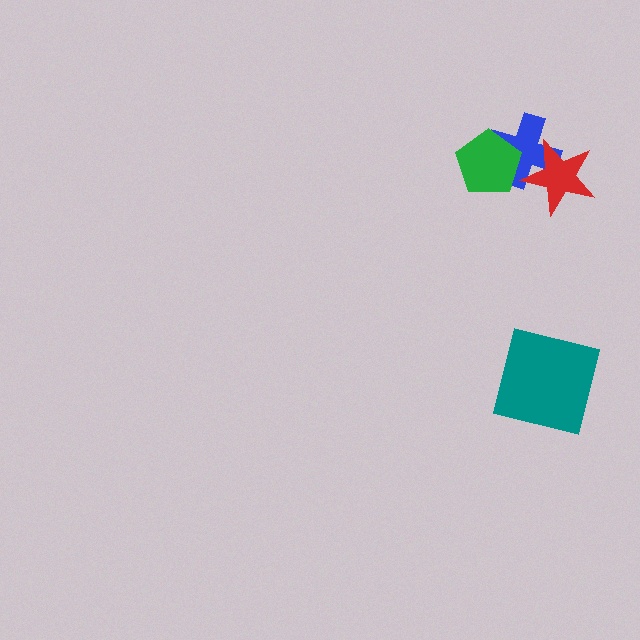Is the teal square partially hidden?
No, no other shape covers it.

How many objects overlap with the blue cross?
2 objects overlap with the blue cross.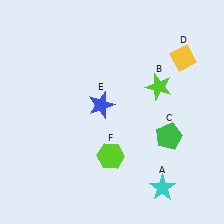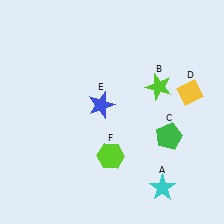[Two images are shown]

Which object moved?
The yellow diamond (D) moved down.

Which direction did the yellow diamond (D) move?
The yellow diamond (D) moved down.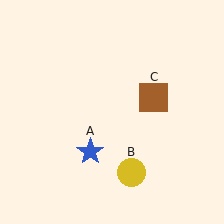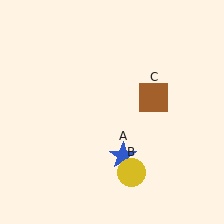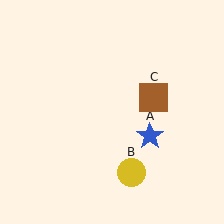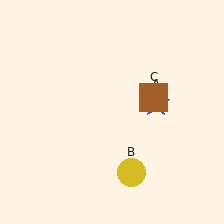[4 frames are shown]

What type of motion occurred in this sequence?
The blue star (object A) rotated counterclockwise around the center of the scene.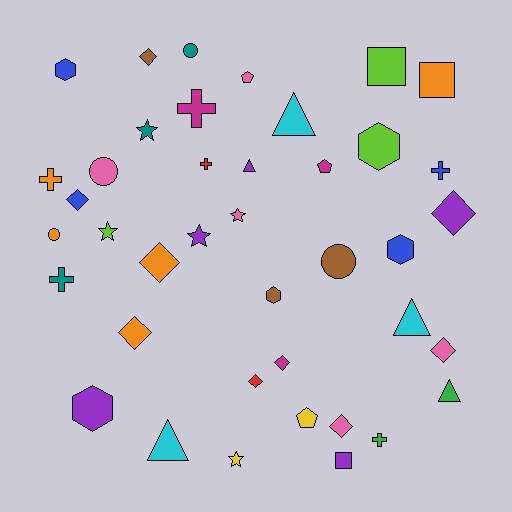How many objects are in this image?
There are 40 objects.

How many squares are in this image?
There are 3 squares.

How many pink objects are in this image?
There are 5 pink objects.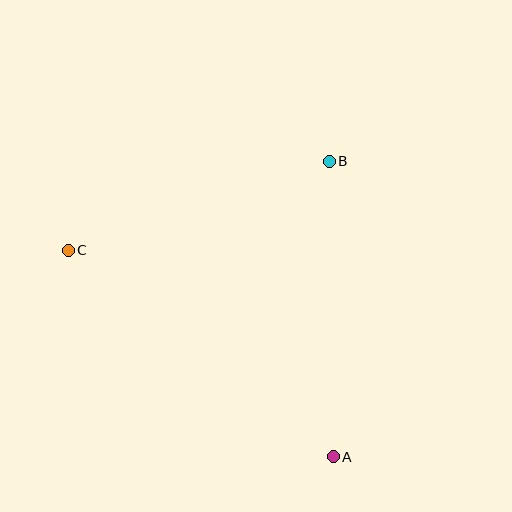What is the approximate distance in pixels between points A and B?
The distance between A and B is approximately 295 pixels.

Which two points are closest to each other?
Points B and C are closest to each other.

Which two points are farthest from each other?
Points A and C are farthest from each other.